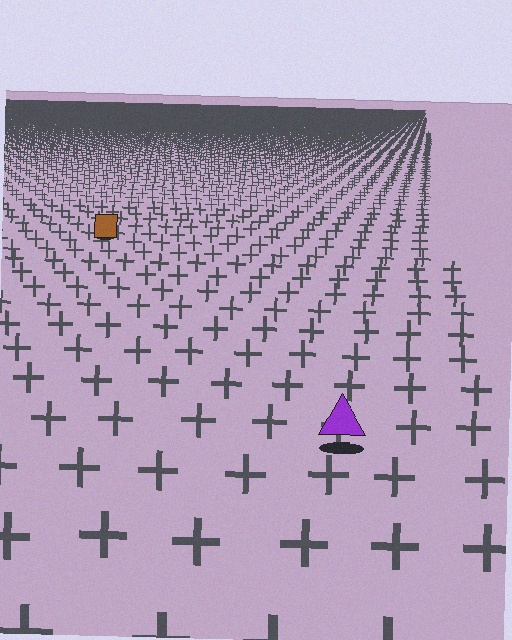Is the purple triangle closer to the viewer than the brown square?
Yes. The purple triangle is closer — you can tell from the texture gradient: the ground texture is coarser near it.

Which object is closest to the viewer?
The purple triangle is closest. The texture marks near it are larger and more spread out.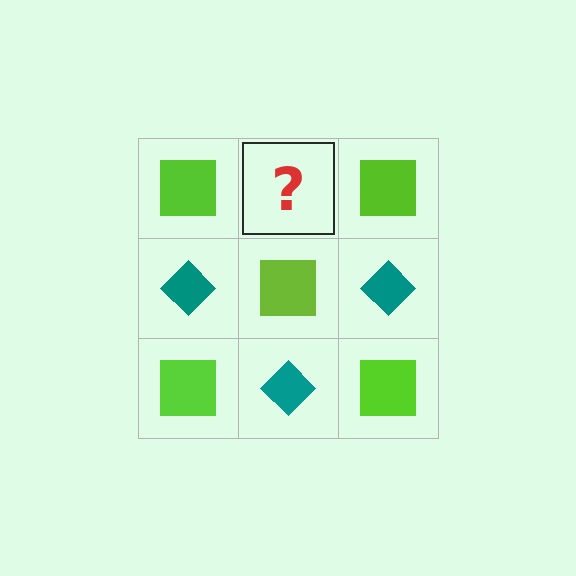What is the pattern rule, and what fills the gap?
The rule is that it alternates lime square and teal diamond in a checkerboard pattern. The gap should be filled with a teal diamond.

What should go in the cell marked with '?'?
The missing cell should contain a teal diamond.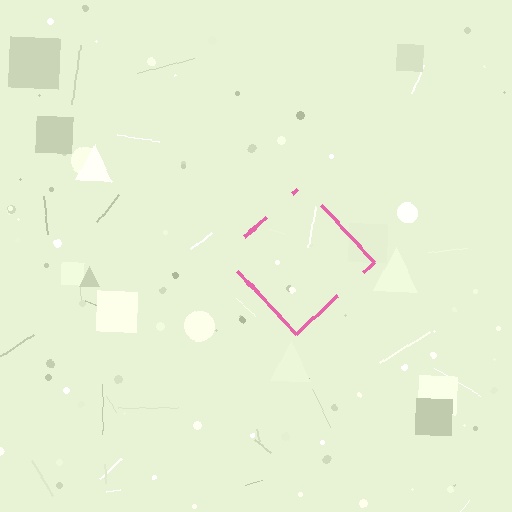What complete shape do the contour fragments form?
The contour fragments form a diamond.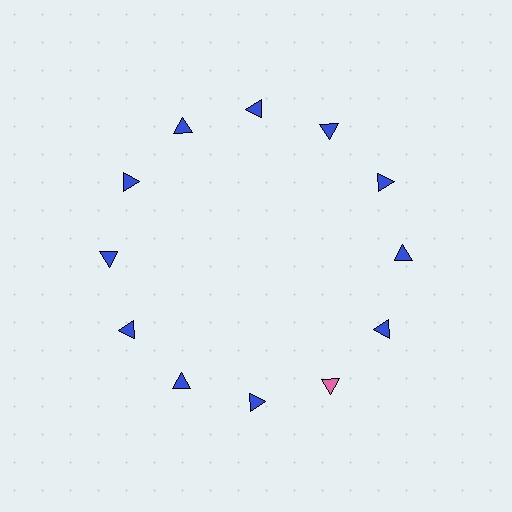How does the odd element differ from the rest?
It has a different color: pink instead of blue.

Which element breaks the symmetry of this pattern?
The pink triangle at roughly the 5 o'clock position breaks the symmetry. All other shapes are blue triangles.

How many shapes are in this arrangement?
There are 12 shapes arranged in a ring pattern.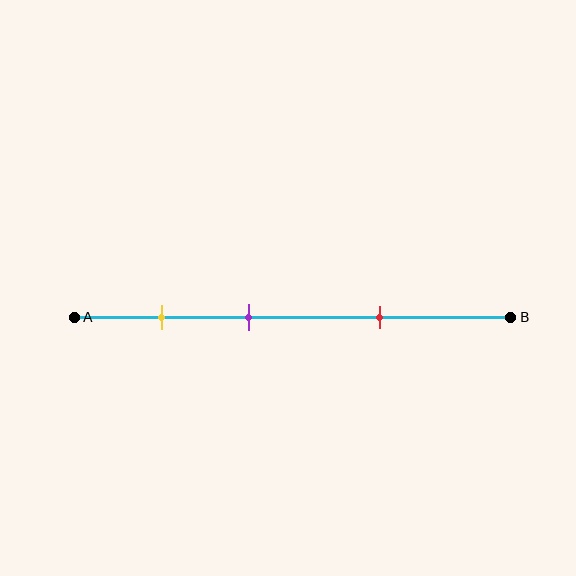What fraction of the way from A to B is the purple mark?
The purple mark is approximately 40% (0.4) of the way from A to B.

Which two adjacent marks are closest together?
The yellow and purple marks are the closest adjacent pair.